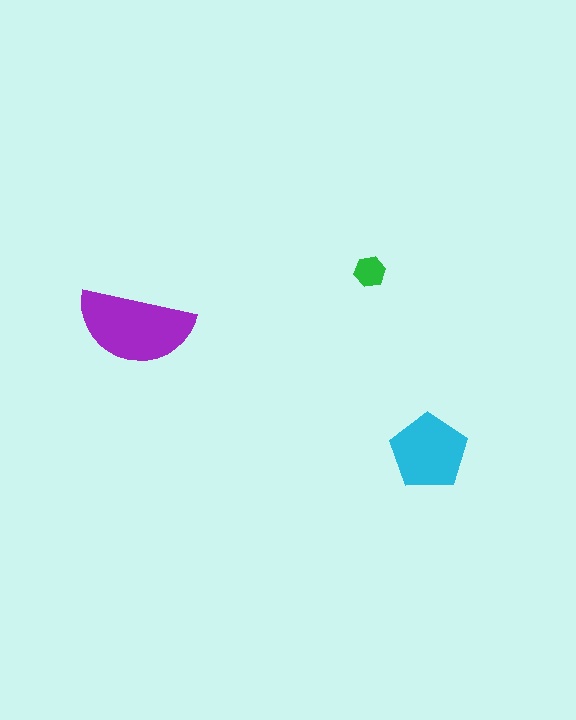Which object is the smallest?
The green hexagon.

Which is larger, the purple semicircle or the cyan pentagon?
The purple semicircle.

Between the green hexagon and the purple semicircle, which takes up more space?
The purple semicircle.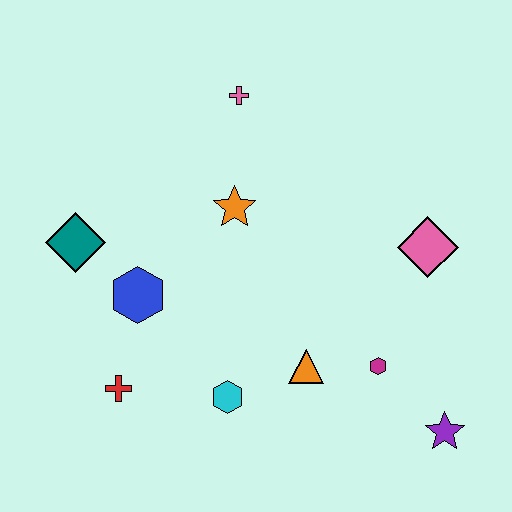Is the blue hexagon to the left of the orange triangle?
Yes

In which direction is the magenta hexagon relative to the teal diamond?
The magenta hexagon is to the right of the teal diamond.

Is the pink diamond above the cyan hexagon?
Yes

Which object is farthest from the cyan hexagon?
The pink cross is farthest from the cyan hexagon.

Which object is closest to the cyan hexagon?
The orange triangle is closest to the cyan hexagon.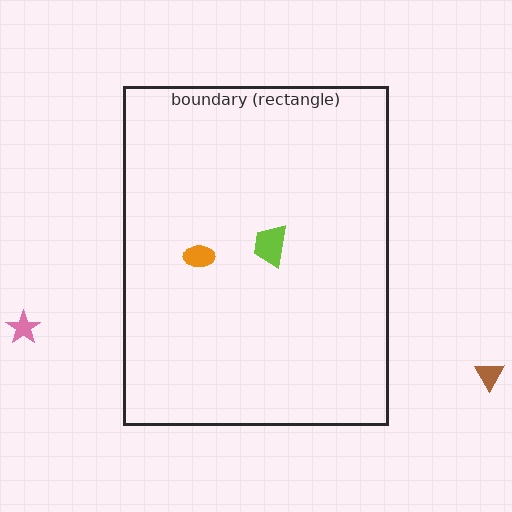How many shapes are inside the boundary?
2 inside, 2 outside.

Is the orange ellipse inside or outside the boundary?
Inside.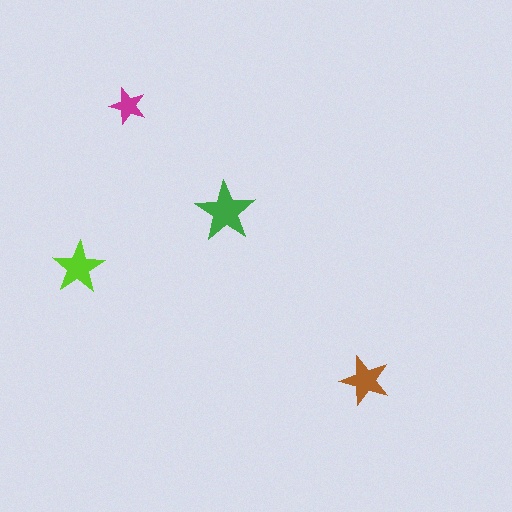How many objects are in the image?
There are 4 objects in the image.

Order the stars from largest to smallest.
the green one, the lime one, the brown one, the magenta one.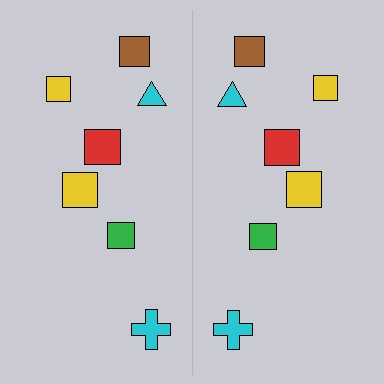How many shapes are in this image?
There are 14 shapes in this image.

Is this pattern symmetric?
Yes, this pattern has bilateral (reflection) symmetry.